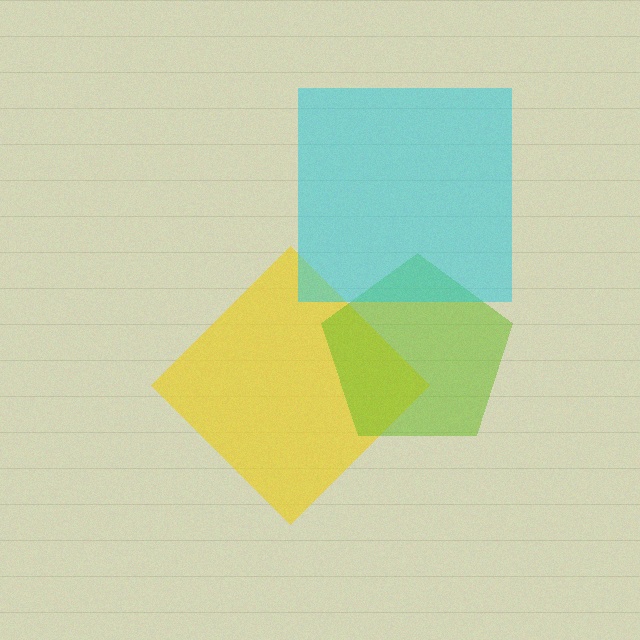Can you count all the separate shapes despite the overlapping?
Yes, there are 3 separate shapes.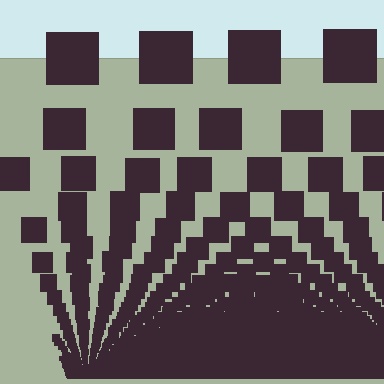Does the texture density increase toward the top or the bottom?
Density increases toward the bottom.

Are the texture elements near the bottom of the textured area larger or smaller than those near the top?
Smaller. The gradient is inverted — elements near the bottom are smaller and denser.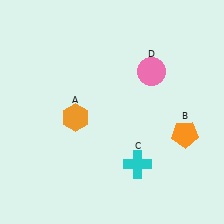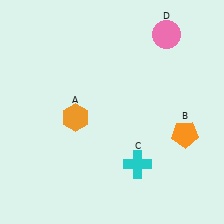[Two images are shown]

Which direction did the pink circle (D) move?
The pink circle (D) moved up.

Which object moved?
The pink circle (D) moved up.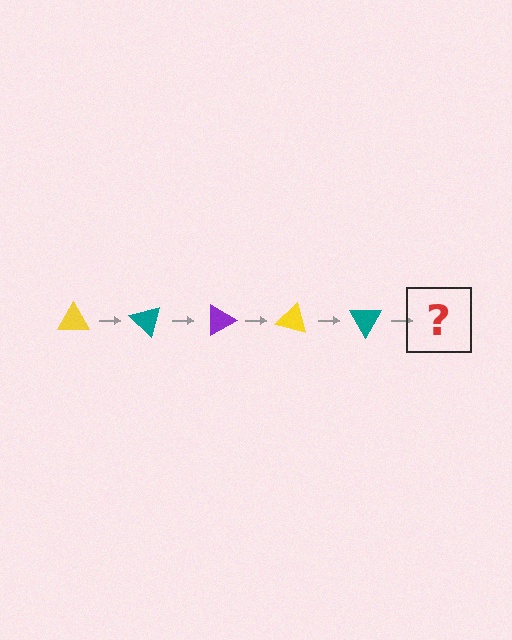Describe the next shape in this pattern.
It should be a purple triangle, rotated 225 degrees from the start.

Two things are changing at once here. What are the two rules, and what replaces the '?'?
The two rules are that it rotates 45 degrees each step and the color cycles through yellow, teal, and purple. The '?' should be a purple triangle, rotated 225 degrees from the start.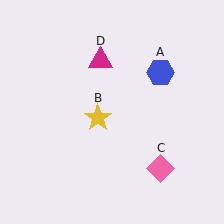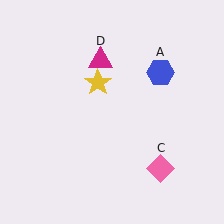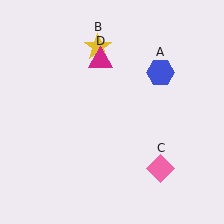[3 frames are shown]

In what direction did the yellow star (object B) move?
The yellow star (object B) moved up.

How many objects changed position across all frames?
1 object changed position: yellow star (object B).